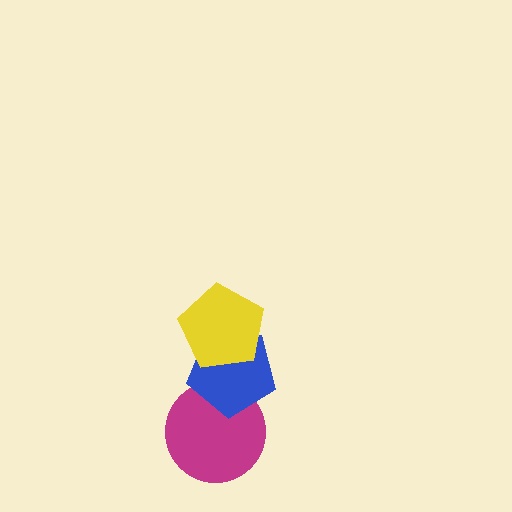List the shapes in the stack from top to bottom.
From top to bottom: the yellow pentagon, the blue pentagon, the magenta circle.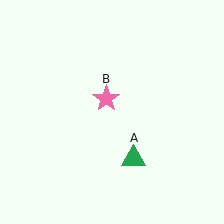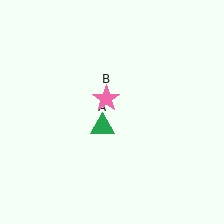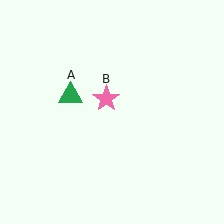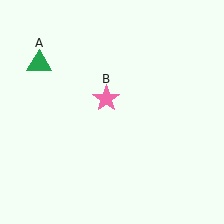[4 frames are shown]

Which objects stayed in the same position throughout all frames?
Pink star (object B) remained stationary.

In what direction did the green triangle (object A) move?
The green triangle (object A) moved up and to the left.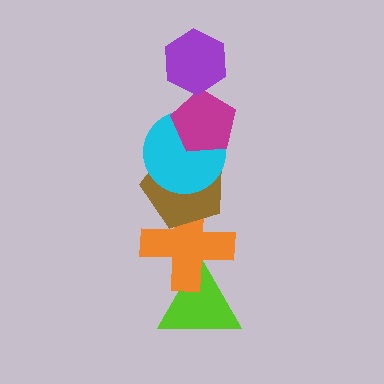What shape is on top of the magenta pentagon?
The purple hexagon is on top of the magenta pentagon.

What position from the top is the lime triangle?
The lime triangle is 6th from the top.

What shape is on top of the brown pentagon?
The cyan circle is on top of the brown pentagon.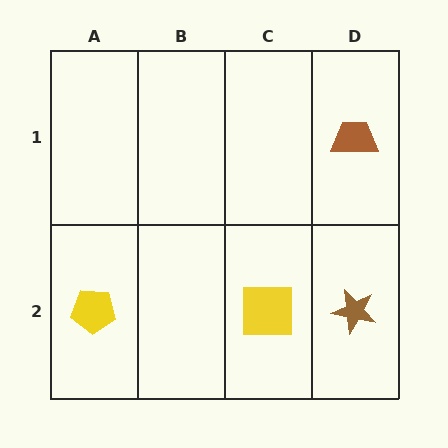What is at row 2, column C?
A yellow square.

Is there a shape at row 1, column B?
No, that cell is empty.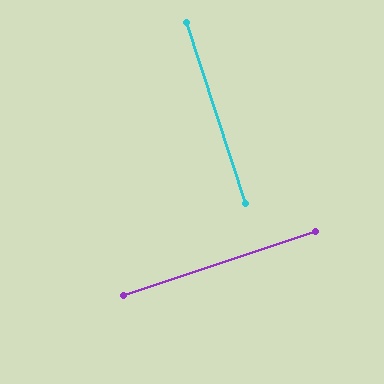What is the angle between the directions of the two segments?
Approximately 89 degrees.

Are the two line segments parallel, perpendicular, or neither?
Perpendicular — they meet at approximately 89°.